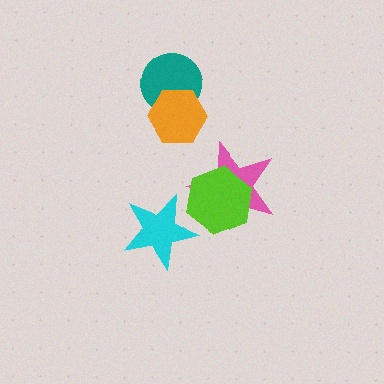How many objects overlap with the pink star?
1 object overlaps with the pink star.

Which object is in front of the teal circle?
The orange hexagon is in front of the teal circle.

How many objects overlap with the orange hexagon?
1 object overlaps with the orange hexagon.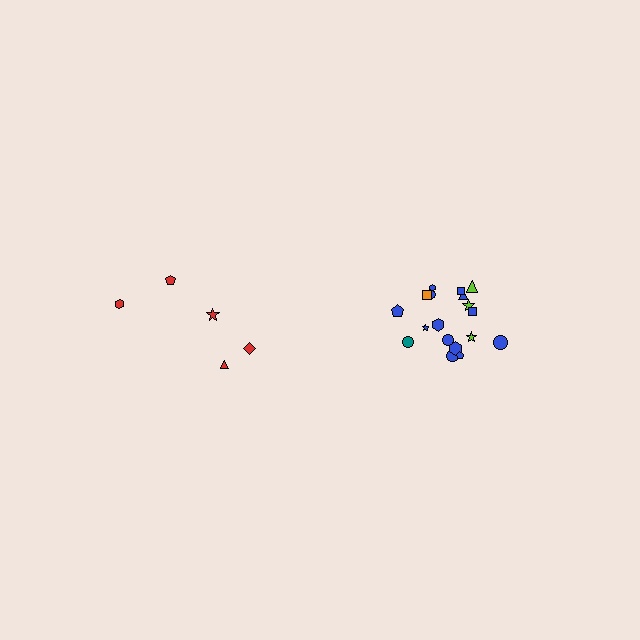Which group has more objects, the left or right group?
The right group.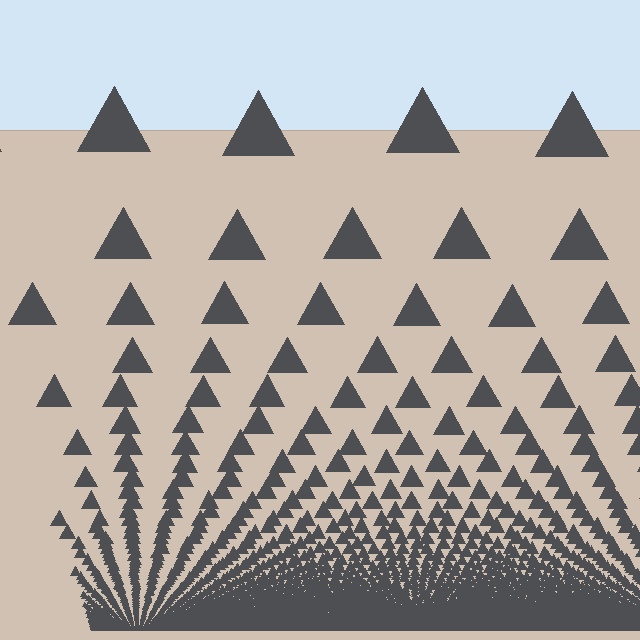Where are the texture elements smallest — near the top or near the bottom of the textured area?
Near the bottom.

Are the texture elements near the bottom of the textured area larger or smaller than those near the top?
Smaller. The gradient is inverted — elements near the bottom are smaller and denser.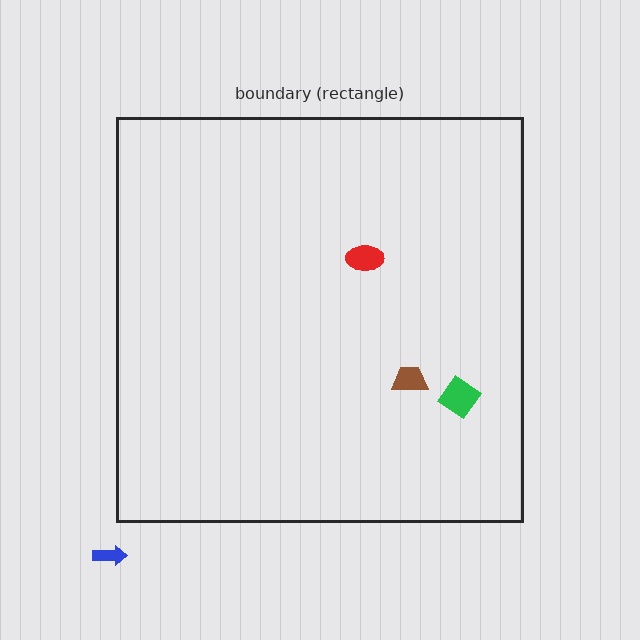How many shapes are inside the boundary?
3 inside, 1 outside.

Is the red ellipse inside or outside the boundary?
Inside.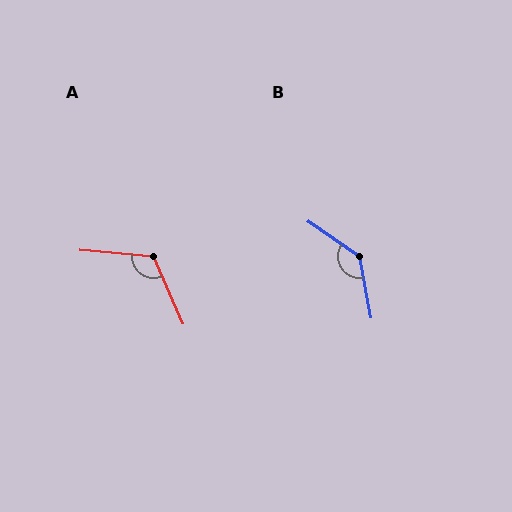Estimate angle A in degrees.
Approximately 119 degrees.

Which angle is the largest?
B, at approximately 135 degrees.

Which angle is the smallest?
A, at approximately 119 degrees.